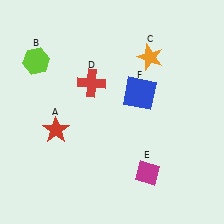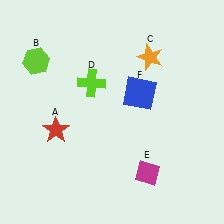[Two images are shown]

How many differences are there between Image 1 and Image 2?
There is 1 difference between the two images.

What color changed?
The cross (D) changed from red in Image 1 to lime in Image 2.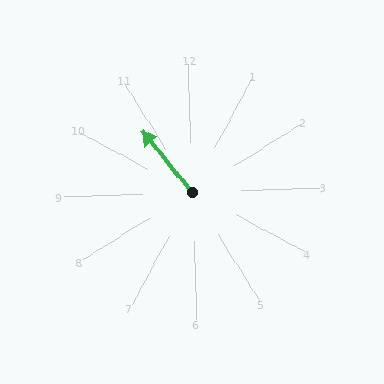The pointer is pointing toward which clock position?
Roughly 11 o'clock.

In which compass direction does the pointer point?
Northwest.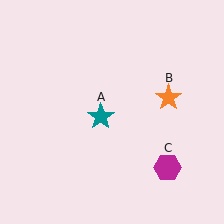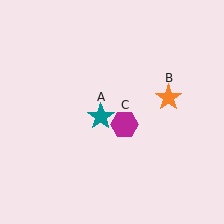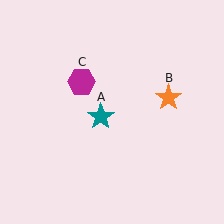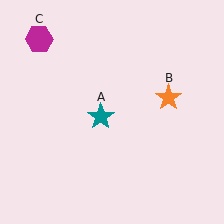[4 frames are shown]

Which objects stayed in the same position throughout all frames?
Teal star (object A) and orange star (object B) remained stationary.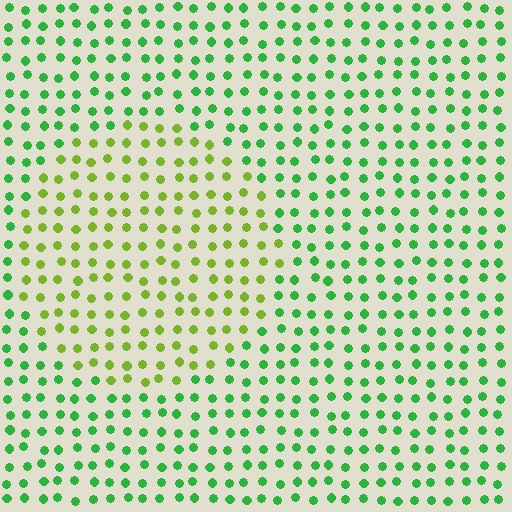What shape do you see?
I see a circle.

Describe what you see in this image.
The image is filled with small green elements in a uniform arrangement. A circle-shaped region is visible where the elements are tinted to a slightly different hue, forming a subtle color boundary.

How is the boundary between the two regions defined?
The boundary is defined purely by a slight shift in hue (about 42 degrees). Spacing, size, and orientation are identical on both sides.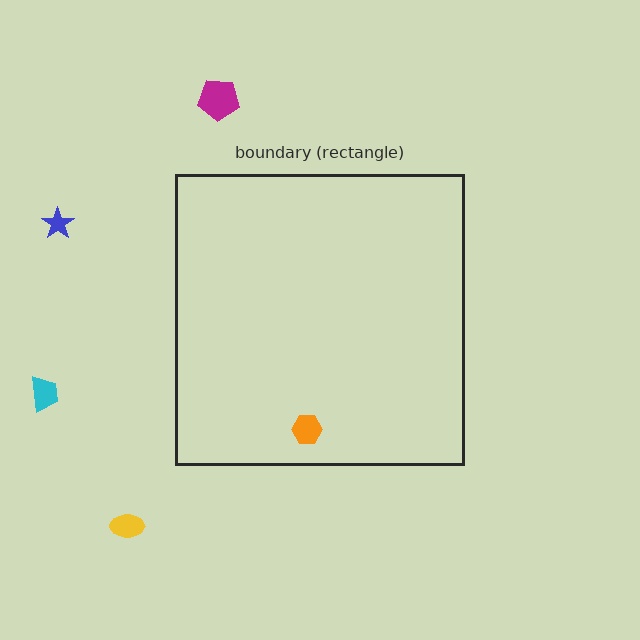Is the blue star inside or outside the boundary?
Outside.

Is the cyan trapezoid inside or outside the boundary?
Outside.